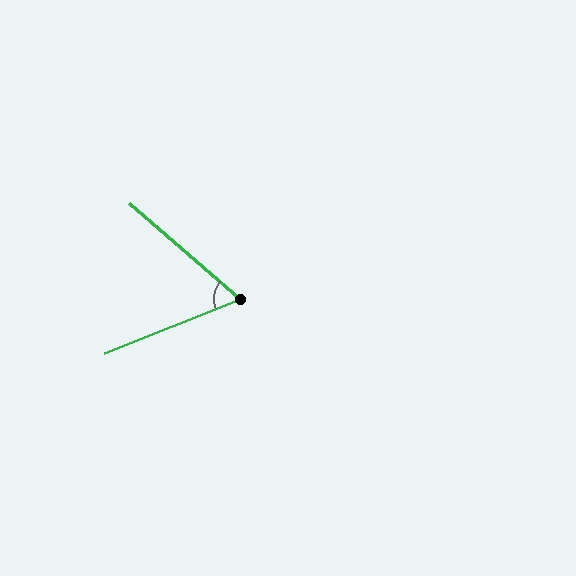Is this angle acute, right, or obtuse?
It is acute.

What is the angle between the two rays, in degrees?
Approximately 63 degrees.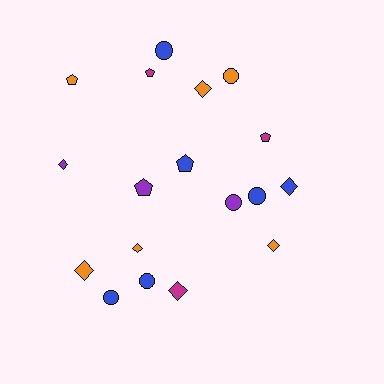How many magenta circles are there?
There are no magenta circles.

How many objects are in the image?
There are 18 objects.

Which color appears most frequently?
Blue, with 6 objects.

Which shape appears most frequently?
Diamond, with 7 objects.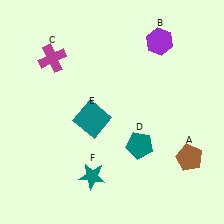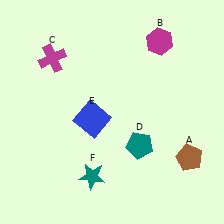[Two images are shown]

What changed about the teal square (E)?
In Image 1, E is teal. In Image 2, it changed to blue.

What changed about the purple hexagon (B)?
In Image 1, B is purple. In Image 2, it changed to magenta.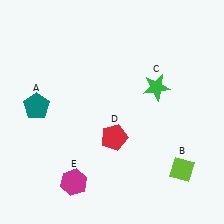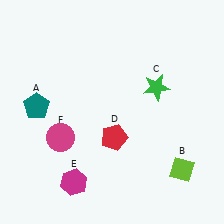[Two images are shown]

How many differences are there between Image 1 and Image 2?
There is 1 difference between the two images.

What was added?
A magenta circle (F) was added in Image 2.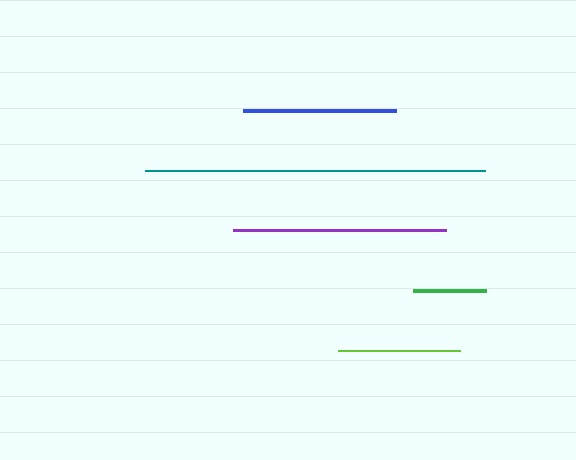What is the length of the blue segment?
The blue segment is approximately 153 pixels long.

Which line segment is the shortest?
The green line is the shortest at approximately 73 pixels.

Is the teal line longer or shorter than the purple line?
The teal line is longer than the purple line.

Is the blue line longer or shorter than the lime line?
The blue line is longer than the lime line.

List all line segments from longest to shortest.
From longest to shortest: teal, purple, blue, lime, green.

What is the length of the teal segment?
The teal segment is approximately 340 pixels long.